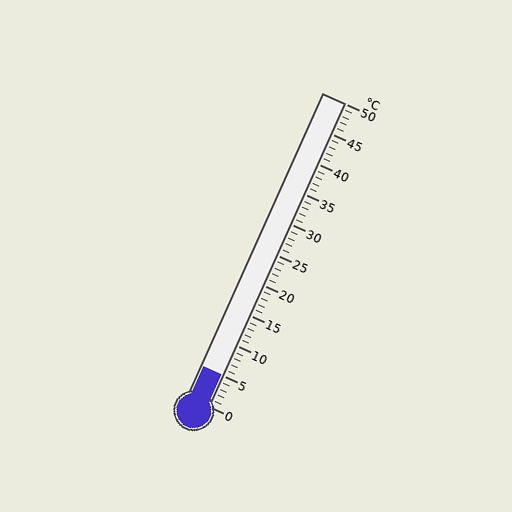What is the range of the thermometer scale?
The thermometer scale ranges from 0°C to 50°C.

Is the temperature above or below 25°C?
The temperature is below 25°C.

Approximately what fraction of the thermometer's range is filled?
The thermometer is filled to approximately 10% of its range.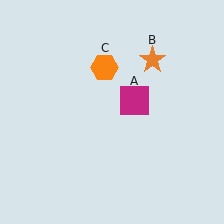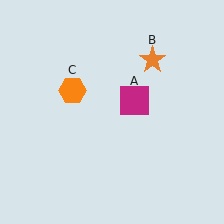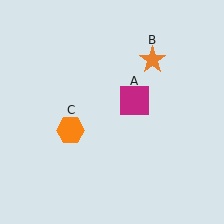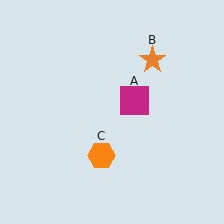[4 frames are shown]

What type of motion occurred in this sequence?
The orange hexagon (object C) rotated counterclockwise around the center of the scene.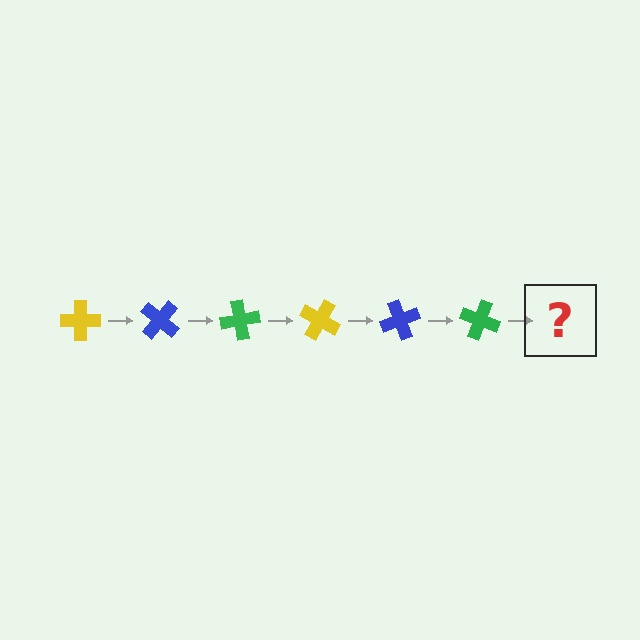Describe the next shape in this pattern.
It should be a yellow cross, rotated 240 degrees from the start.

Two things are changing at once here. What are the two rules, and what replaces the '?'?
The two rules are that it rotates 40 degrees each step and the color cycles through yellow, blue, and green. The '?' should be a yellow cross, rotated 240 degrees from the start.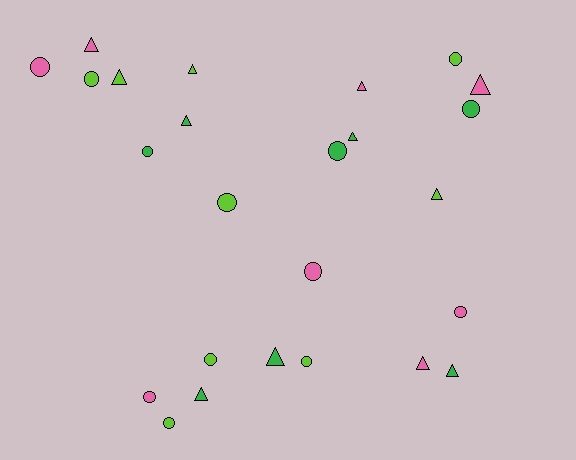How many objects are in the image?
There are 25 objects.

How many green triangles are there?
There are 5 green triangles.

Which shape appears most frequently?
Circle, with 13 objects.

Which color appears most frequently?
Lime, with 9 objects.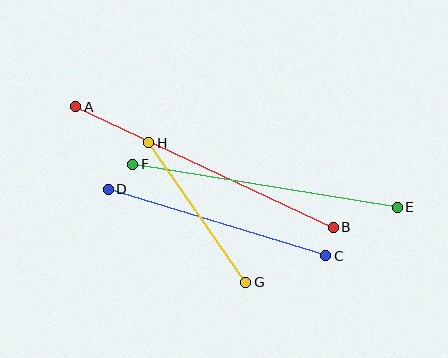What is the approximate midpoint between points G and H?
The midpoint is at approximately (197, 212) pixels.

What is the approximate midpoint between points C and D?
The midpoint is at approximately (217, 223) pixels.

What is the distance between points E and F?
The distance is approximately 268 pixels.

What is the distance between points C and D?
The distance is approximately 227 pixels.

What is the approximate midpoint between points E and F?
The midpoint is at approximately (265, 186) pixels.